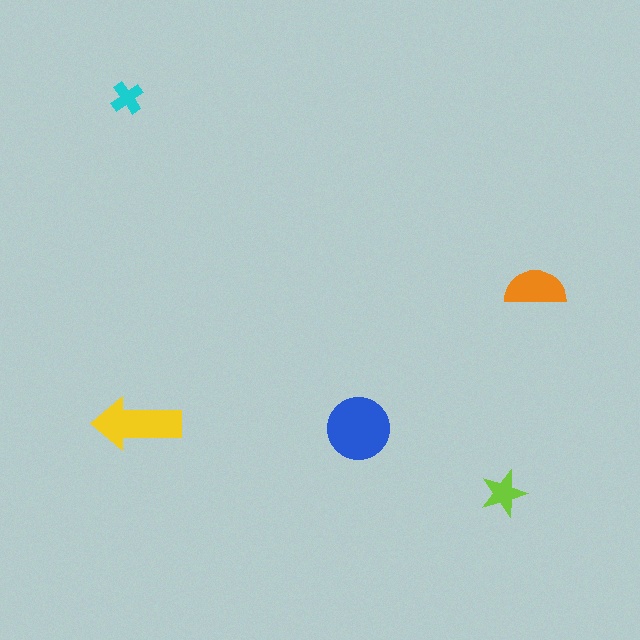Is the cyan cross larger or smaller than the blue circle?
Smaller.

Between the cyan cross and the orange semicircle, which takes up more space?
The orange semicircle.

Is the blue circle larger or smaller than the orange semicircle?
Larger.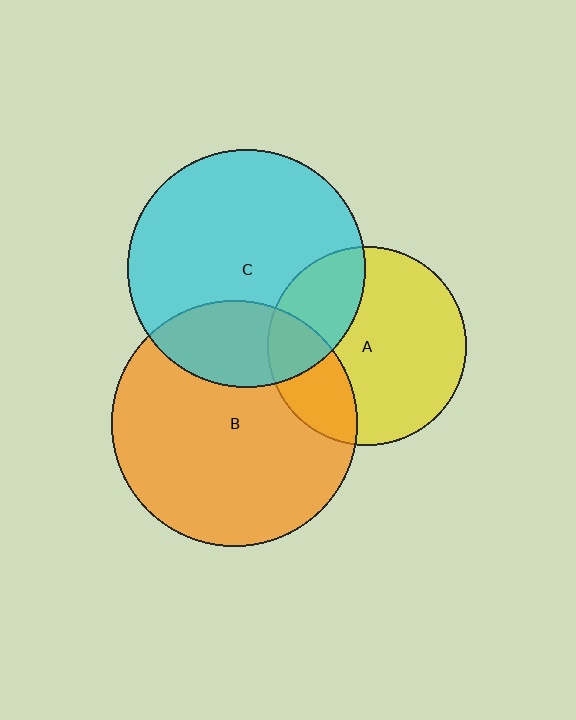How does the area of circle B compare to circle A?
Approximately 1.5 times.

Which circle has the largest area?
Circle B (orange).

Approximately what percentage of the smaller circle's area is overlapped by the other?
Approximately 25%.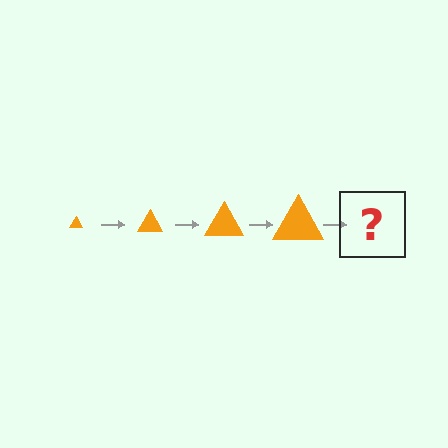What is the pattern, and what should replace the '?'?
The pattern is that the triangle gets progressively larger each step. The '?' should be an orange triangle, larger than the previous one.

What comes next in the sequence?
The next element should be an orange triangle, larger than the previous one.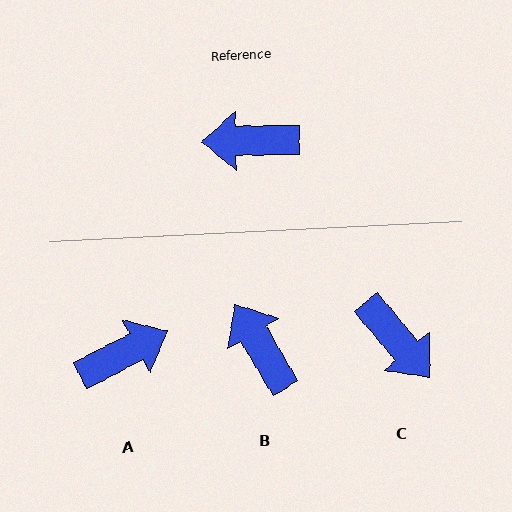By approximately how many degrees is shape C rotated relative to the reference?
Approximately 129 degrees counter-clockwise.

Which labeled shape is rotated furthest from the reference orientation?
A, about 154 degrees away.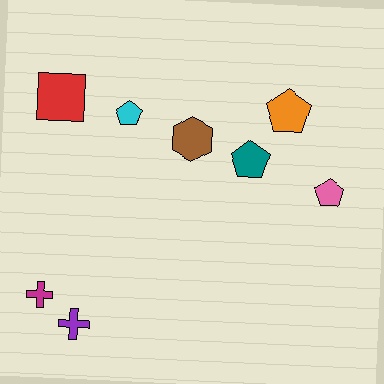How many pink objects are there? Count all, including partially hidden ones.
There is 1 pink object.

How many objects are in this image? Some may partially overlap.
There are 8 objects.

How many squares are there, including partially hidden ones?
There is 1 square.